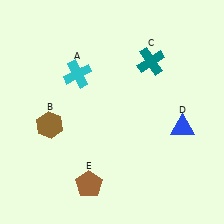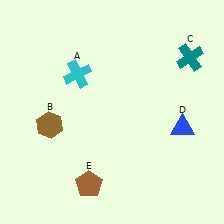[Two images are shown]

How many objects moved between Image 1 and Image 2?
1 object moved between the two images.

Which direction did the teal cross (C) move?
The teal cross (C) moved right.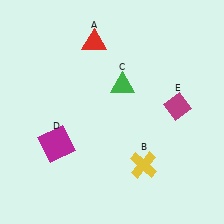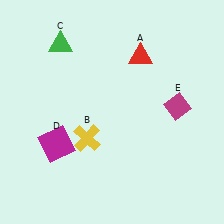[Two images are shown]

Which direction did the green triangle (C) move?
The green triangle (C) moved left.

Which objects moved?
The objects that moved are: the red triangle (A), the yellow cross (B), the green triangle (C).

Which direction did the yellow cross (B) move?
The yellow cross (B) moved left.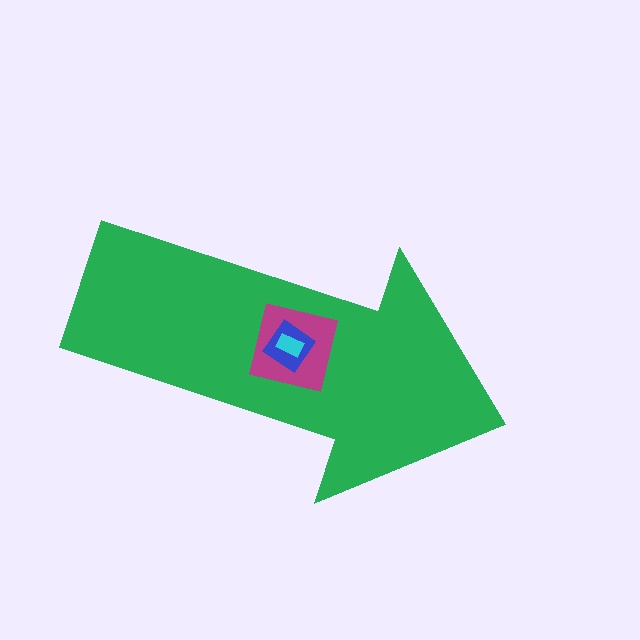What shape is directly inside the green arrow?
The magenta square.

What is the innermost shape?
The cyan rectangle.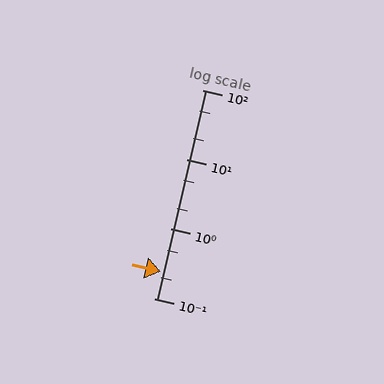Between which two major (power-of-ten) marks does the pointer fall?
The pointer is between 0.1 and 1.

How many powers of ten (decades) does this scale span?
The scale spans 3 decades, from 0.1 to 100.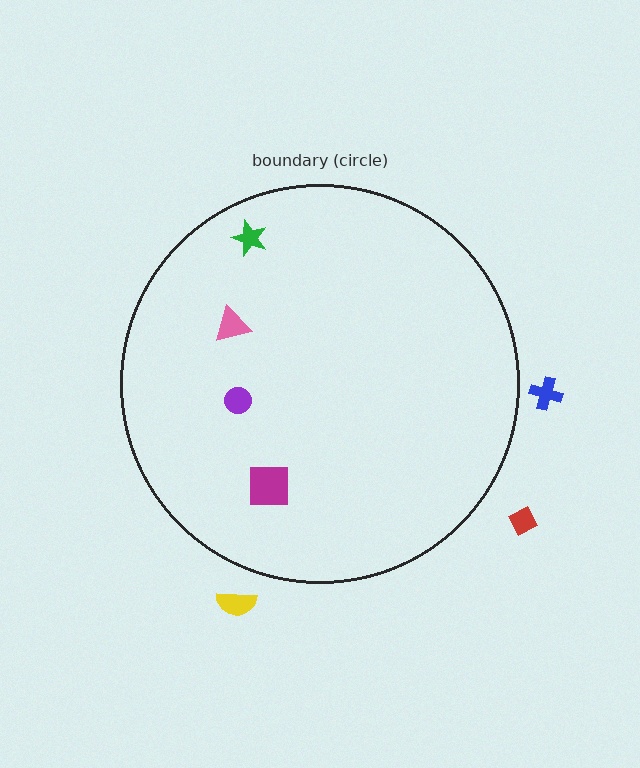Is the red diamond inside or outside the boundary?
Outside.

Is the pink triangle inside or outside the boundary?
Inside.